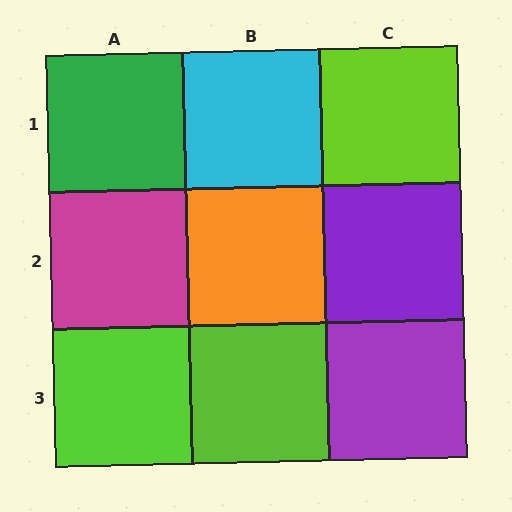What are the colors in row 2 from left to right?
Magenta, orange, purple.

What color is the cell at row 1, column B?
Cyan.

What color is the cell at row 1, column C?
Lime.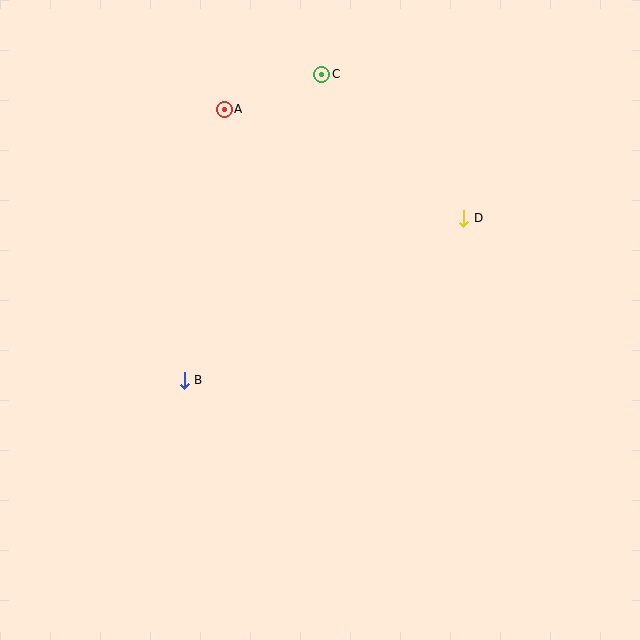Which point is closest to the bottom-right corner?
Point D is closest to the bottom-right corner.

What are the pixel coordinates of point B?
Point B is at (184, 380).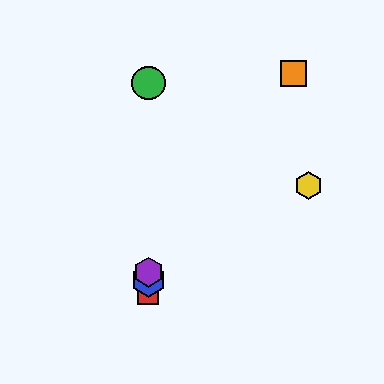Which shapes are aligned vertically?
The red square, the blue hexagon, the green circle, the purple hexagon are aligned vertically.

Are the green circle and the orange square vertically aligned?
No, the green circle is at x≈148 and the orange square is at x≈293.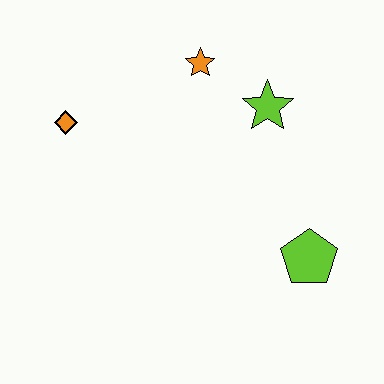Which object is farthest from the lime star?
The orange diamond is farthest from the lime star.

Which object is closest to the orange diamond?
The orange star is closest to the orange diamond.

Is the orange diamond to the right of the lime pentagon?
No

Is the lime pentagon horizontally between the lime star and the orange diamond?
No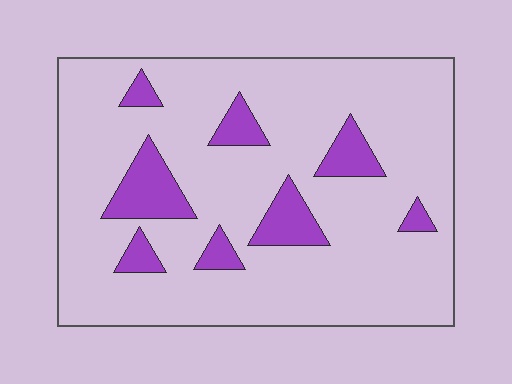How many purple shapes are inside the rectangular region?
8.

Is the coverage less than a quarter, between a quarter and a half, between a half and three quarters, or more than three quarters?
Less than a quarter.